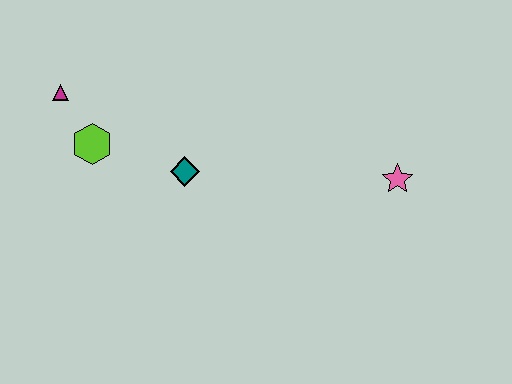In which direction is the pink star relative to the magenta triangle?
The pink star is to the right of the magenta triangle.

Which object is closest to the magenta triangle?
The lime hexagon is closest to the magenta triangle.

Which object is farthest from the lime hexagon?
The pink star is farthest from the lime hexagon.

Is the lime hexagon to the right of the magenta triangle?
Yes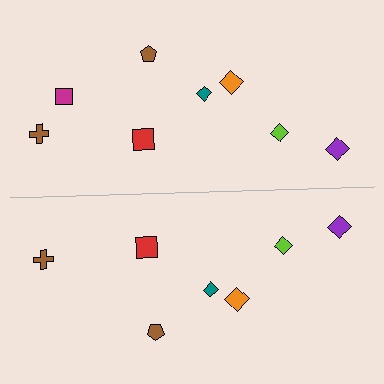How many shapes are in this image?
There are 15 shapes in this image.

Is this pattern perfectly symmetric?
No, the pattern is not perfectly symmetric. A magenta square is missing from the bottom side.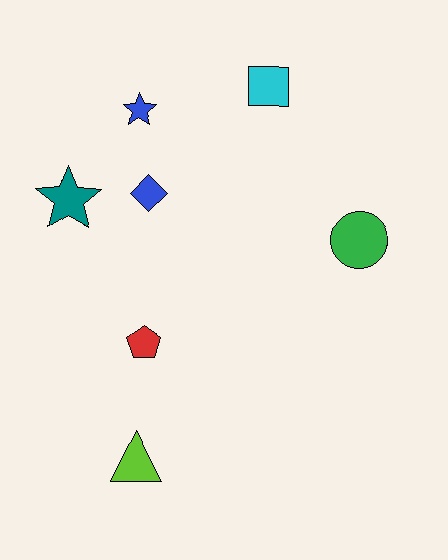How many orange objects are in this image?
There are no orange objects.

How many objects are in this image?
There are 7 objects.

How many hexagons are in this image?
There are no hexagons.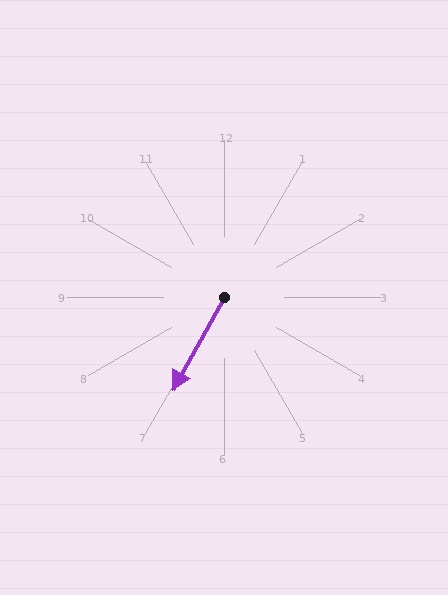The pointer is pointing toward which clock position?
Roughly 7 o'clock.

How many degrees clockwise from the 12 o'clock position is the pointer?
Approximately 209 degrees.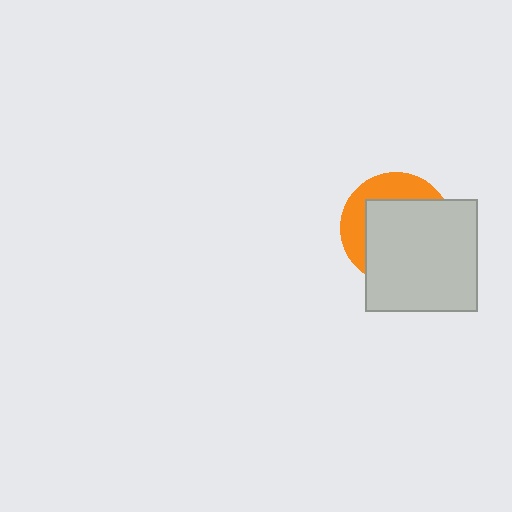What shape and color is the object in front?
The object in front is a light gray square.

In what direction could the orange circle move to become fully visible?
The orange circle could move toward the upper-left. That would shift it out from behind the light gray square entirely.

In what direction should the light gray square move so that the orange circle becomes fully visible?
The light gray square should move toward the lower-right. That is the shortest direction to clear the overlap and leave the orange circle fully visible.